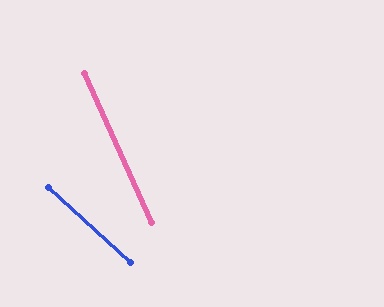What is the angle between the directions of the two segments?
Approximately 23 degrees.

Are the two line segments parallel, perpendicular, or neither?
Neither parallel nor perpendicular — they differ by about 23°.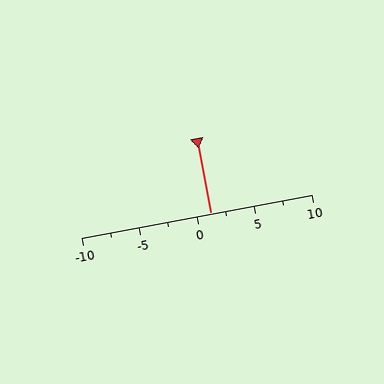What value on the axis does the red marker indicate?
The marker indicates approximately 1.2.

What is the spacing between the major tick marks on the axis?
The major ticks are spaced 5 apart.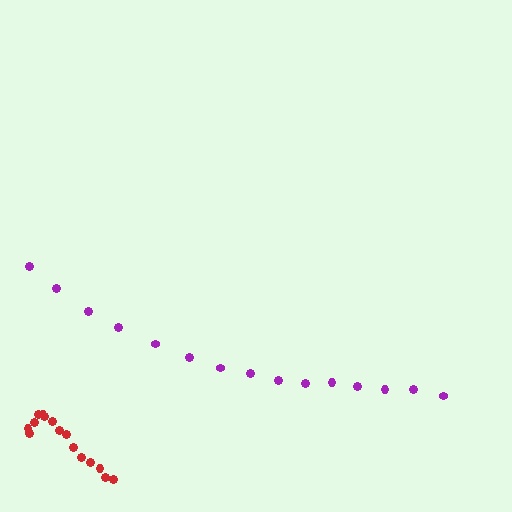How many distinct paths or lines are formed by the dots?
There are 2 distinct paths.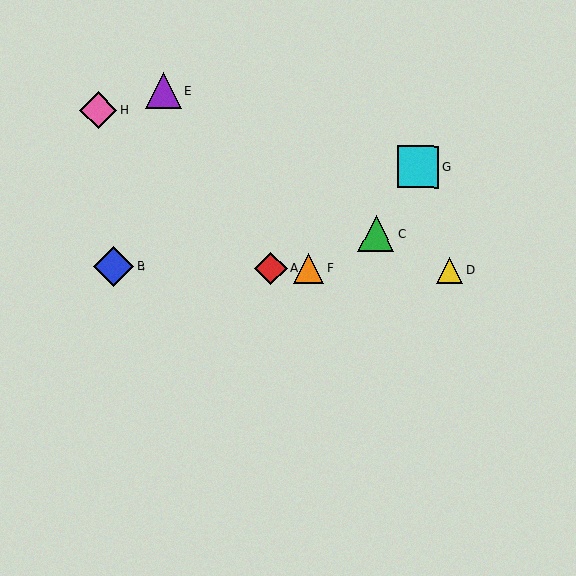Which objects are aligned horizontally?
Objects A, B, D, F are aligned horizontally.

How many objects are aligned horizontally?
4 objects (A, B, D, F) are aligned horizontally.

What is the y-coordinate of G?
Object G is at y≈167.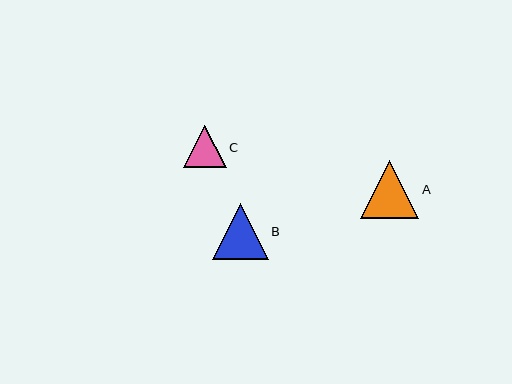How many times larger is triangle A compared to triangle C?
Triangle A is approximately 1.4 times the size of triangle C.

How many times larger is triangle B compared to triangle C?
Triangle B is approximately 1.3 times the size of triangle C.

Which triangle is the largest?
Triangle A is the largest with a size of approximately 58 pixels.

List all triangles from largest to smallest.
From largest to smallest: A, B, C.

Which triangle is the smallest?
Triangle C is the smallest with a size of approximately 43 pixels.